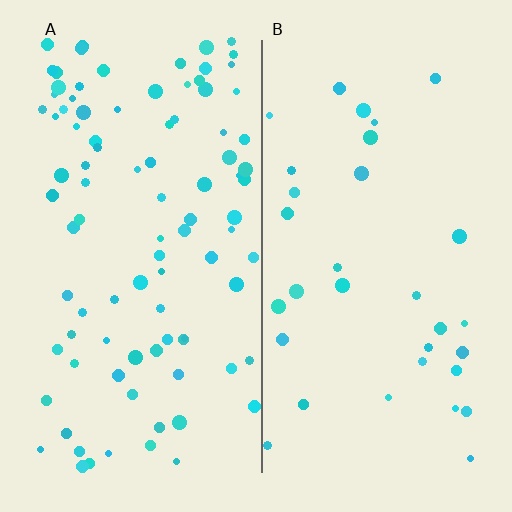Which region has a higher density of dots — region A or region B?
A (the left).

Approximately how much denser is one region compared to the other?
Approximately 2.9× — region A over region B.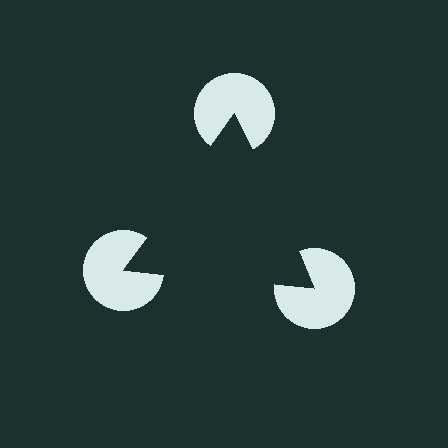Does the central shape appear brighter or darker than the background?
It typically appears slightly darker than the background, even though no actual brightness change is drawn.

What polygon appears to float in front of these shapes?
An illusory triangle — its edges are inferred from the aligned wedge cuts in the pac-man discs, not physically drawn.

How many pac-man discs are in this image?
There are 3 — one at each vertex of the illusory triangle.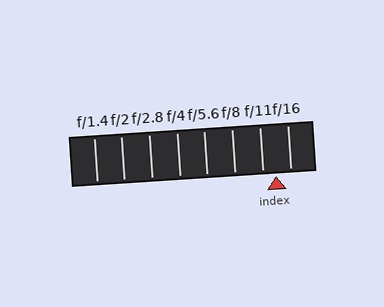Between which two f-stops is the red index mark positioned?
The index mark is between f/11 and f/16.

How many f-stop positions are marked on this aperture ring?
There are 8 f-stop positions marked.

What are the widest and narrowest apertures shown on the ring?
The widest aperture shown is f/1.4 and the narrowest is f/16.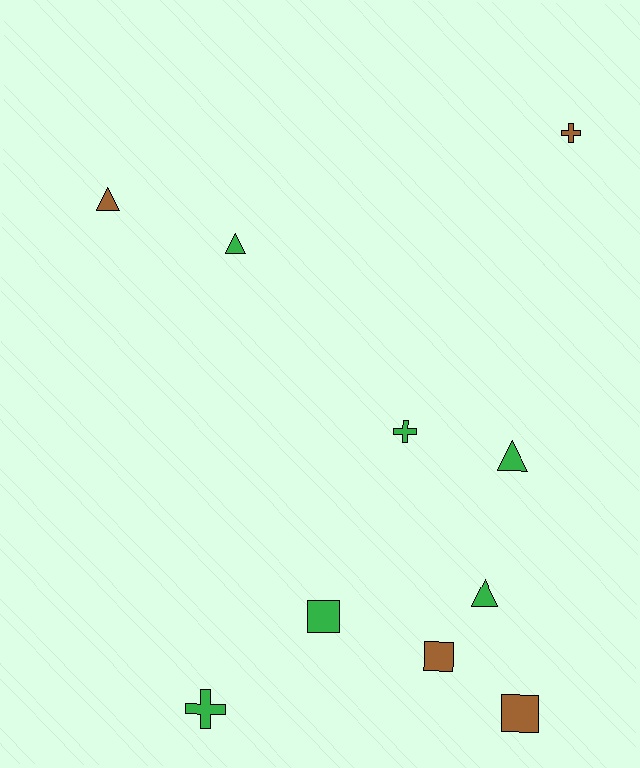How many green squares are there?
There is 1 green square.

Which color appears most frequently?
Green, with 6 objects.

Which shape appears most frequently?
Triangle, with 4 objects.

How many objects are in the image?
There are 10 objects.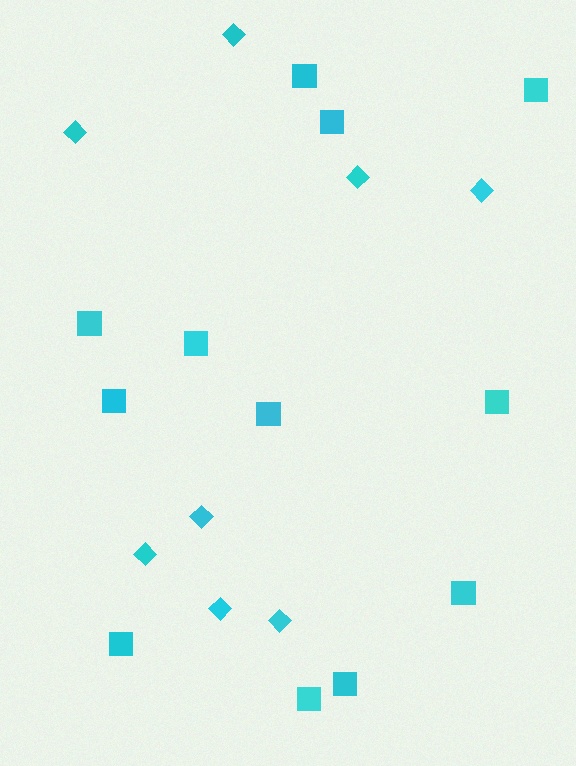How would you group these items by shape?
There are 2 groups: one group of diamonds (8) and one group of squares (12).